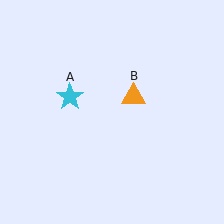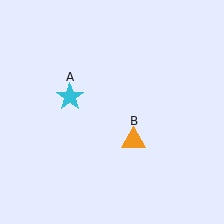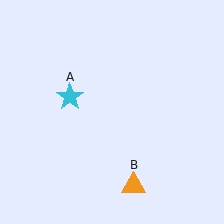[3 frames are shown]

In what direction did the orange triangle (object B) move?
The orange triangle (object B) moved down.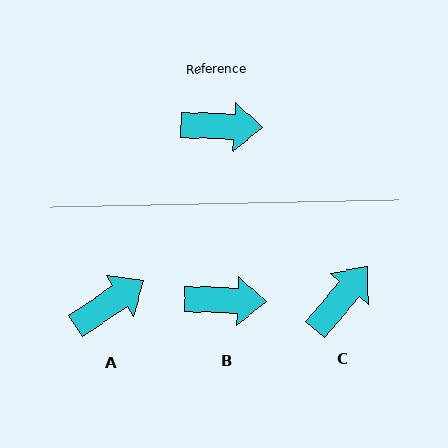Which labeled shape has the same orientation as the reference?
B.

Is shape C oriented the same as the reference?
No, it is off by about 53 degrees.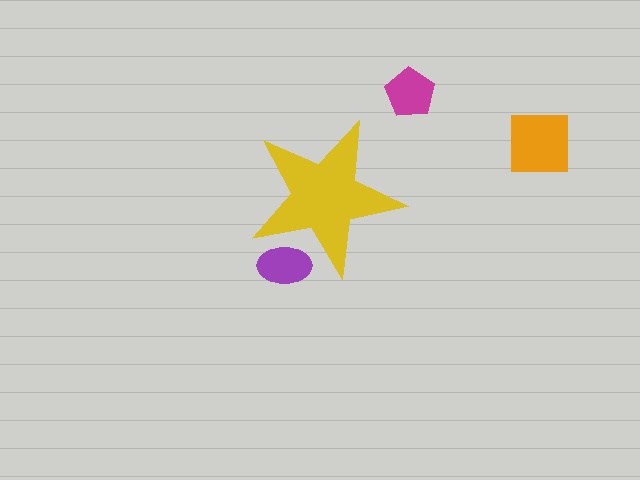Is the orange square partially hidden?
No, the orange square is fully visible.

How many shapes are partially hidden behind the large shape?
1 shape is partially hidden.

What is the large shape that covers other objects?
A yellow star.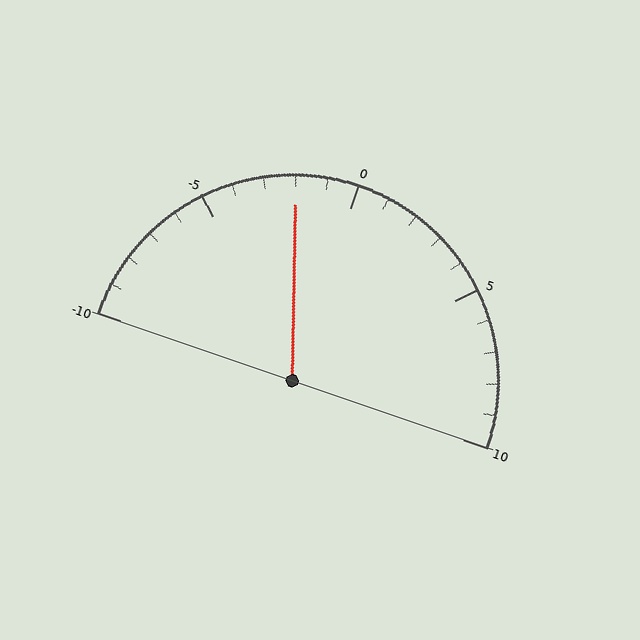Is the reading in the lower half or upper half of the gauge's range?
The reading is in the lower half of the range (-10 to 10).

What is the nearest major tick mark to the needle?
The nearest major tick mark is 0.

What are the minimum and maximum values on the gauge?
The gauge ranges from -10 to 10.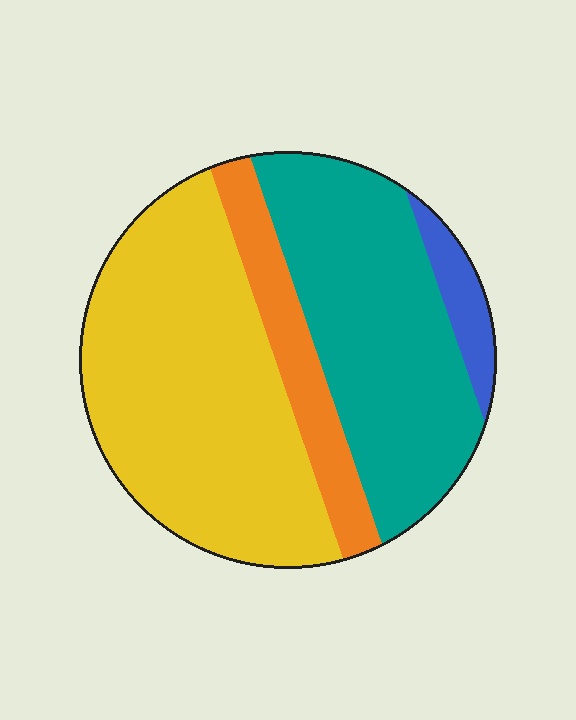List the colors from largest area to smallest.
From largest to smallest: yellow, teal, orange, blue.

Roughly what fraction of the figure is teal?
Teal takes up about three eighths (3/8) of the figure.